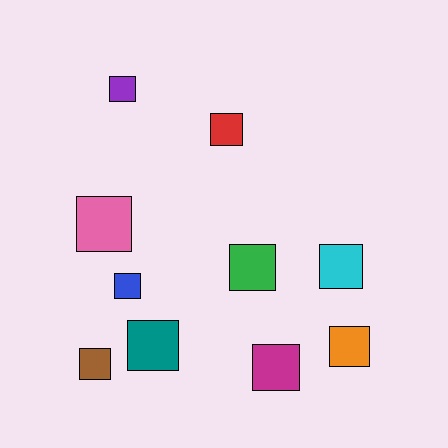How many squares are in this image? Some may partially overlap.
There are 10 squares.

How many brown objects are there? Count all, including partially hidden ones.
There is 1 brown object.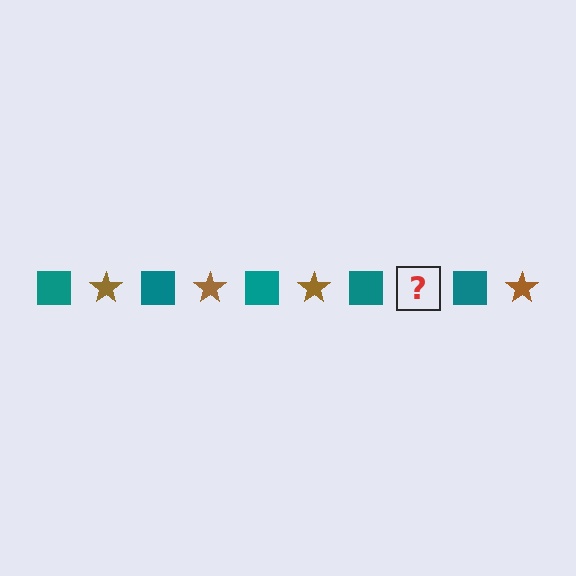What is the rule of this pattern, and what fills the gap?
The rule is that the pattern alternates between teal square and brown star. The gap should be filled with a brown star.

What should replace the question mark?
The question mark should be replaced with a brown star.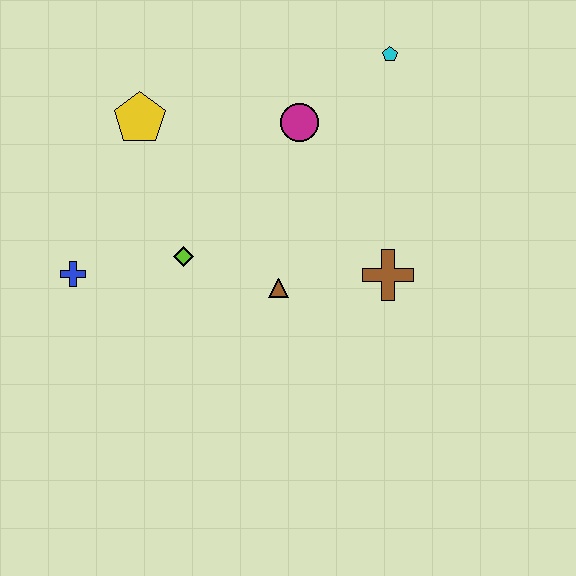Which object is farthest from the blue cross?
The cyan pentagon is farthest from the blue cross.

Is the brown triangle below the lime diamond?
Yes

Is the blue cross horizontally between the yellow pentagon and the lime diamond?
No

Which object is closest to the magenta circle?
The cyan pentagon is closest to the magenta circle.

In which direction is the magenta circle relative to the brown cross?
The magenta circle is above the brown cross.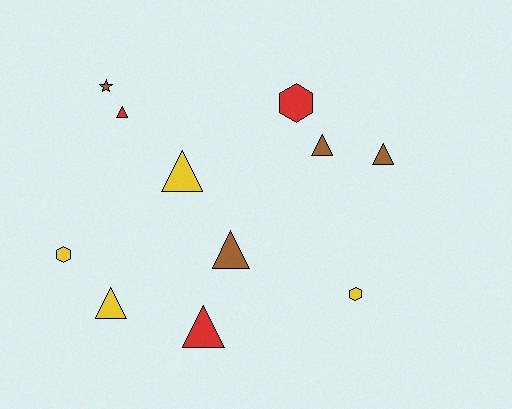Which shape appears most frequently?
Triangle, with 7 objects.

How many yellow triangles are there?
There are 2 yellow triangles.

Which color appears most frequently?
Yellow, with 4 objects.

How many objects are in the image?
There are 11 objects.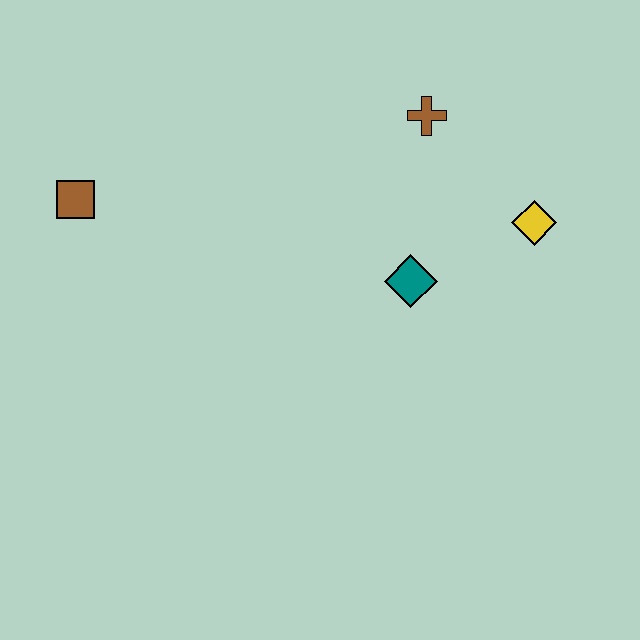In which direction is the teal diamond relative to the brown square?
The teal diamond is to the right of the brown square.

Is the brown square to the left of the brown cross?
Yes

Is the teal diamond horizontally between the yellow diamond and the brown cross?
No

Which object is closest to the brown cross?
The yellow diamond is closest to the brown cross.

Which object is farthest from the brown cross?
The brown square is farthest from the brown cross.